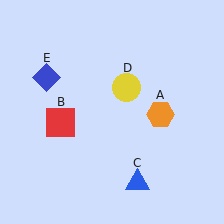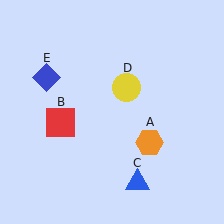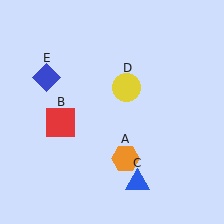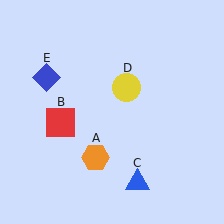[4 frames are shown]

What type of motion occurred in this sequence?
The orange hexagon (object A) rotated clockwise around the center of the scene.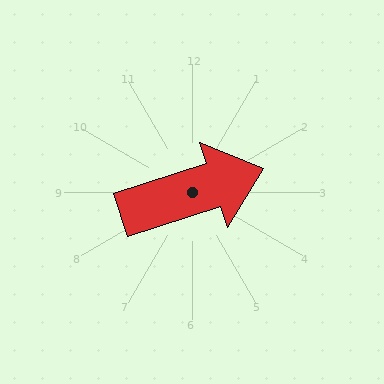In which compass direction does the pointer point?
East.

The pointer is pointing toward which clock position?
Roughly 2 o'clock.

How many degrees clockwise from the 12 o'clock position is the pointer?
Approximately 72 degrees.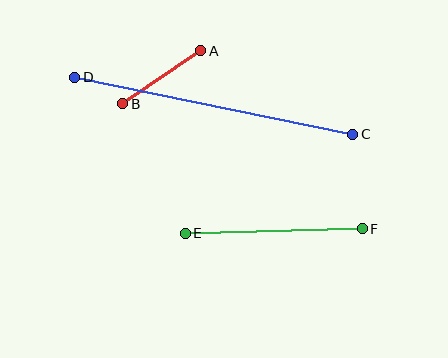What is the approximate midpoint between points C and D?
The midpoint is at approximately (214, 106) pixels.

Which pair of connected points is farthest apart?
Points C and D are farthest apart.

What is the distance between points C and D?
The distance is approximately 284 pixels.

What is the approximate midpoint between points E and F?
The midpoint is at approximately (274, 231) pixels.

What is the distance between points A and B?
The distance is approximately 94 pixels.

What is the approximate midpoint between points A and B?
The midpoint is at approximately (162, 77) pixels.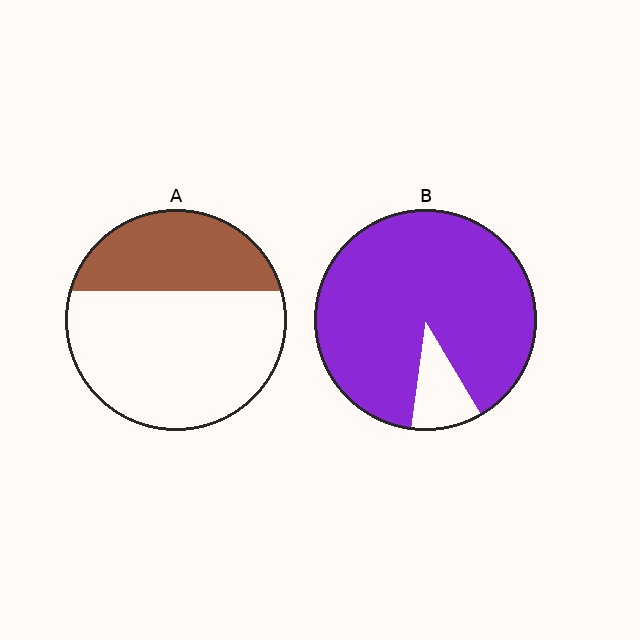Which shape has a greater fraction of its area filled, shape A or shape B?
Shape B.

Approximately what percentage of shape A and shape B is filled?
A is approximately 35% and B is approximately 90%.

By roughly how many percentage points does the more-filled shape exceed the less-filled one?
By roughly 55 percentage points (B over A).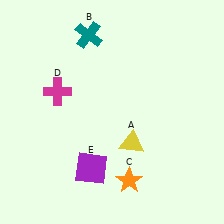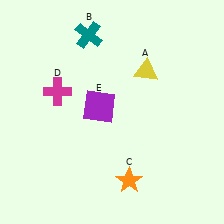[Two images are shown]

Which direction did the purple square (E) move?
The purple square (E) moved up.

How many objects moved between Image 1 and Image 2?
2 objects moved between the two images.